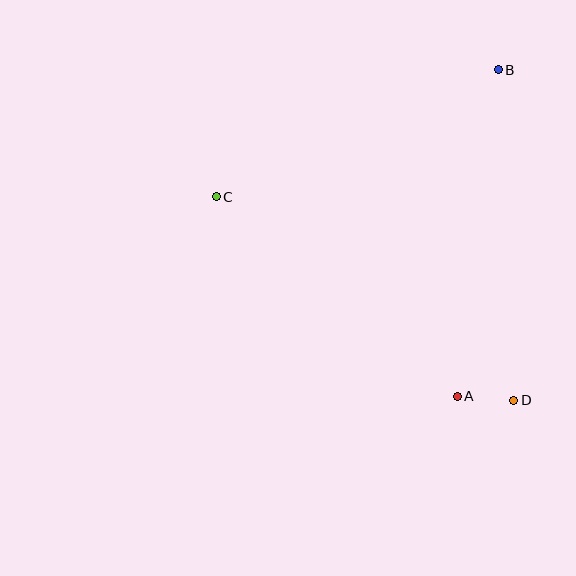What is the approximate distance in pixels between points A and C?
The distance between A and C is approximately 313 pixels.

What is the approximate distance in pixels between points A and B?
The distance between A and B is approximately 329 pixels.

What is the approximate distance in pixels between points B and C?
The distance between B and C is approximately 309 pixels.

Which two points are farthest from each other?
Points C and D are farthest from each other.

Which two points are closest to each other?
Points A and D are closest to each other.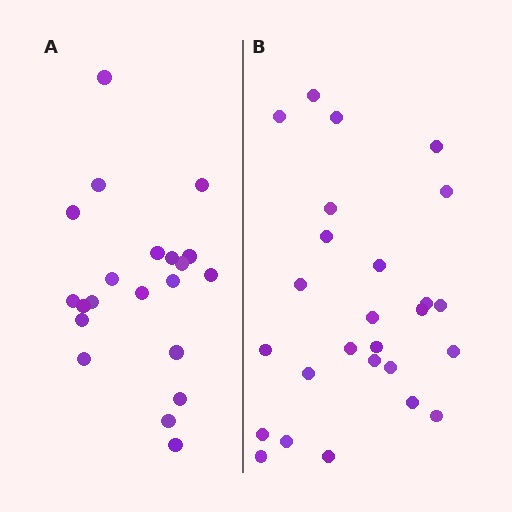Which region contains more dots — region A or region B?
Region B (the right region) has more dots.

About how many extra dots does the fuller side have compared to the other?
Region B has about 5 more dots than region A.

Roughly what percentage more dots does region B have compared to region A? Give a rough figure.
About 25% more.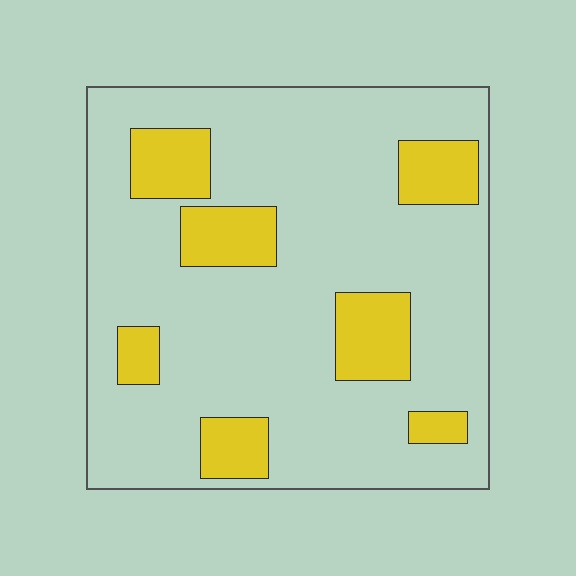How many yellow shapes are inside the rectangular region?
7.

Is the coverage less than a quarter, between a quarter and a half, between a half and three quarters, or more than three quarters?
Less than a quarter.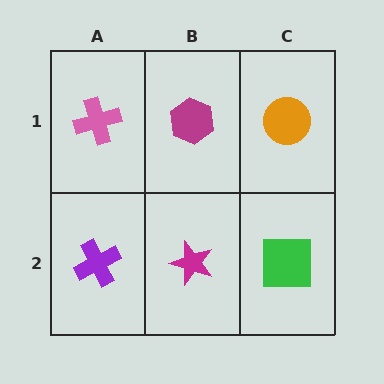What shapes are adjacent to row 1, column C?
A green square (row 2, column C), a magenta hexagon (row 1, column B).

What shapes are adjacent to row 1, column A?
A purple cross (row 2, column A), a magenta hexagon (row 1, column B).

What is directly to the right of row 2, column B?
A green square.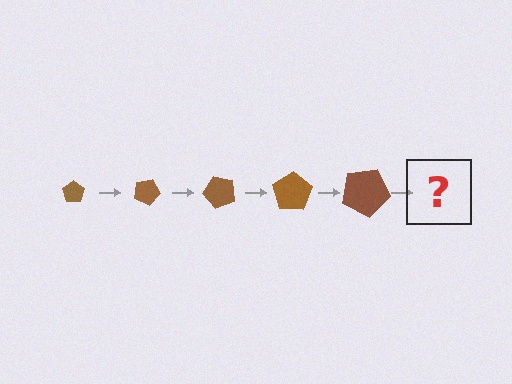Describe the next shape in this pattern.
It should be a pentagon, larger than the previous one and rotated 125 degrees from the start.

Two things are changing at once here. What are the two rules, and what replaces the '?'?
The two rules are that the pentagon grows larger each step and it rotates 25 degrees each step. The '?' should be a pentagon, larger than the previous one and rotated 125 degrees from the start.